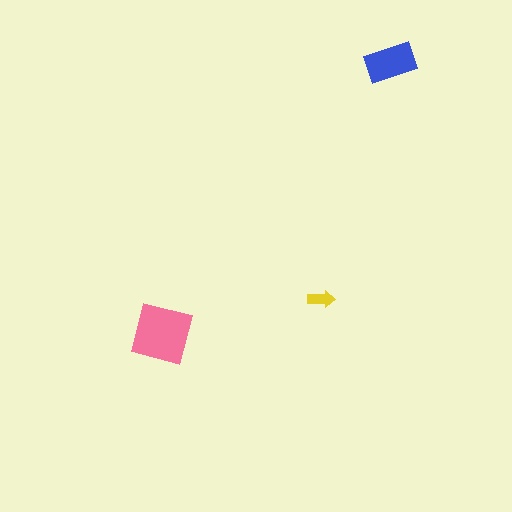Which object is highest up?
The blue rectangle is topmost.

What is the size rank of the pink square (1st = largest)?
1st.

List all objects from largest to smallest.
The pink square, the blue rectangle, the yellow arrow.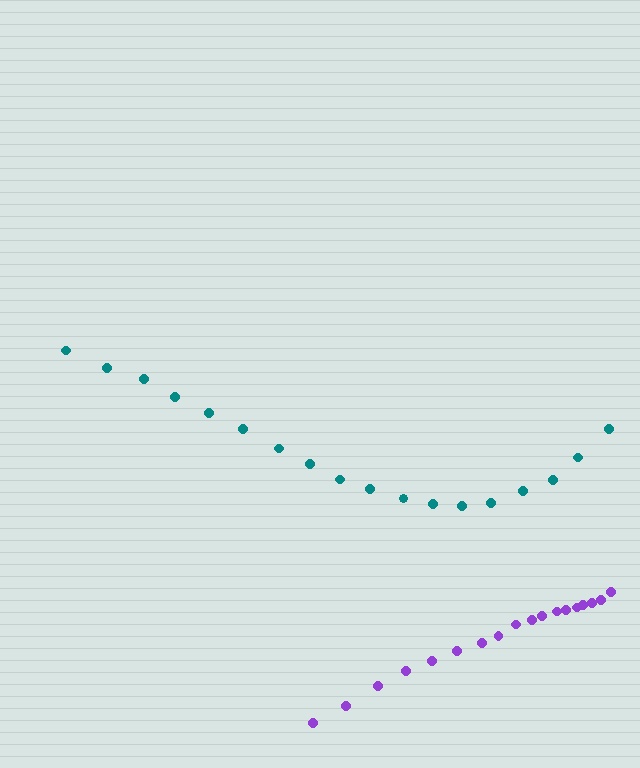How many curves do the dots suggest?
There are 2 distinct paths.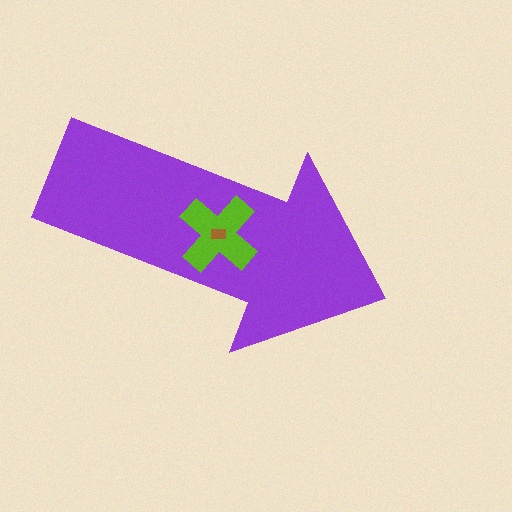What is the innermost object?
The brown rectangle.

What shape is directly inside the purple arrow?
The lime cross.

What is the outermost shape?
The purple arrow.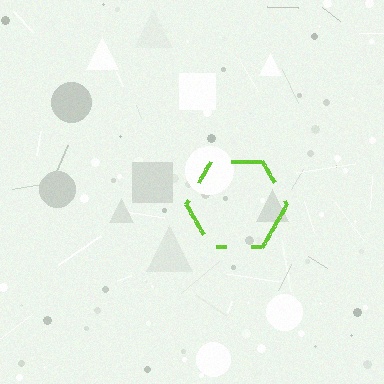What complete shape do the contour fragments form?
The contour fragments form a hexagon.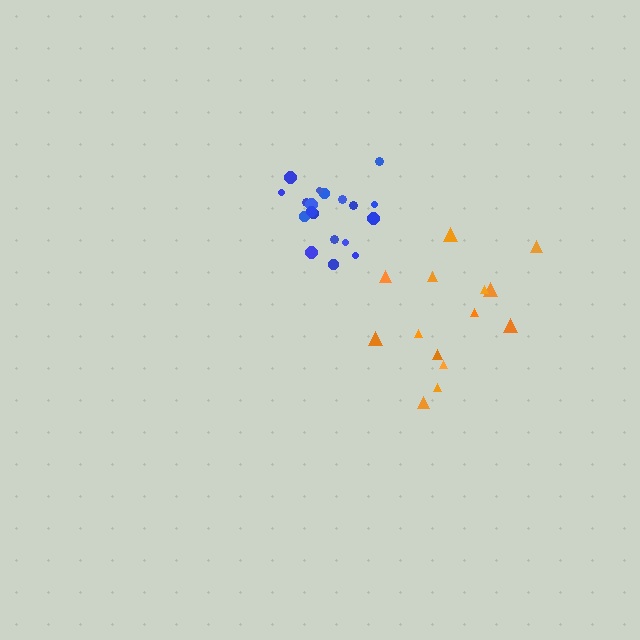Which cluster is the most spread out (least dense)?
Orange.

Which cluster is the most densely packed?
Blue.